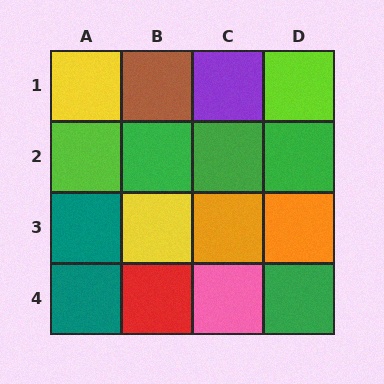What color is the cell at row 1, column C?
Purple.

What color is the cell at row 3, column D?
Orange.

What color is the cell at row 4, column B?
Red.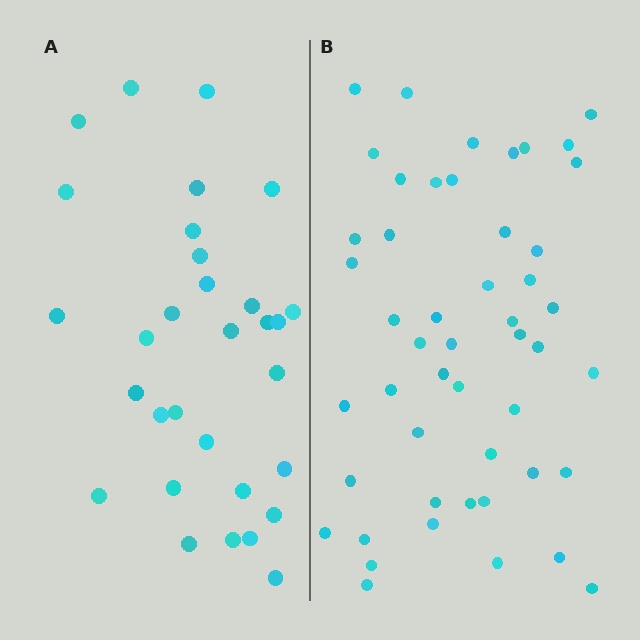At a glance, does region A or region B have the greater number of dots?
Region B (the right region) has more dots.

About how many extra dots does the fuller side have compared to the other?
Region B has approximately 20 more dots than region A.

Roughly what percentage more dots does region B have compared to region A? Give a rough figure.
About 60% more.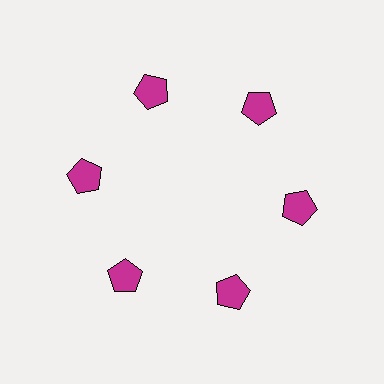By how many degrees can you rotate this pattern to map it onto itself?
The pattern maps onto itself every 60 degrees of rotation.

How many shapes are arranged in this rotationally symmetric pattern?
There are 6 shapes, arranged in 6 groups of 1.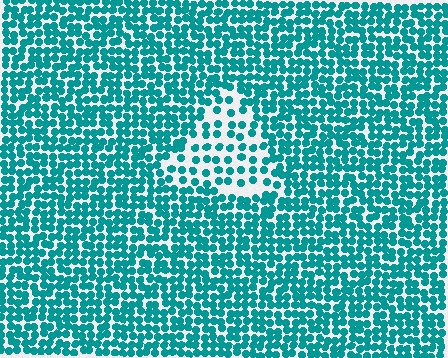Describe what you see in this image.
The image contains small teal elements arranged at two different densities. A triangle-shaped region is visible where the elements are less densely packed than the surrounding area.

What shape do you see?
I see a triangle.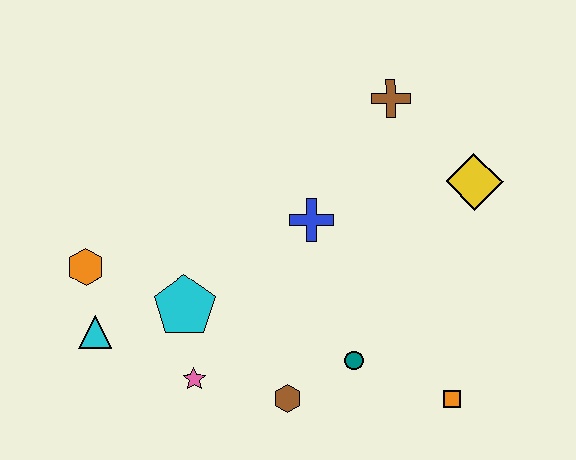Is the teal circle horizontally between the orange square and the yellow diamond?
No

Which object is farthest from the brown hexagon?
The brown cross is farthest from the brown hexagon.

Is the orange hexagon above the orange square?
Yes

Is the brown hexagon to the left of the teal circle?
Yes